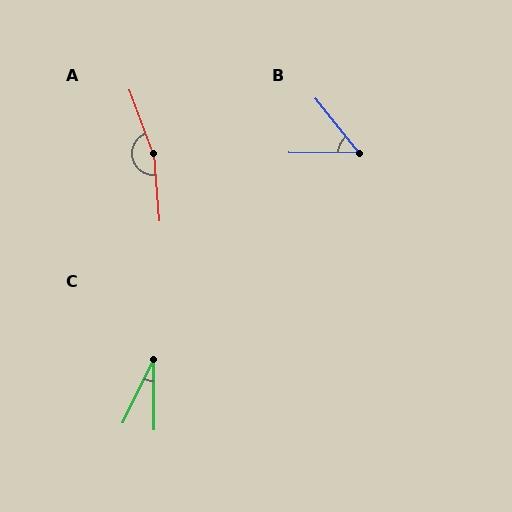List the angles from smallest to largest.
C (26°), B (51°), A (164°).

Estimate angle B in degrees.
Approximately 51 degrees.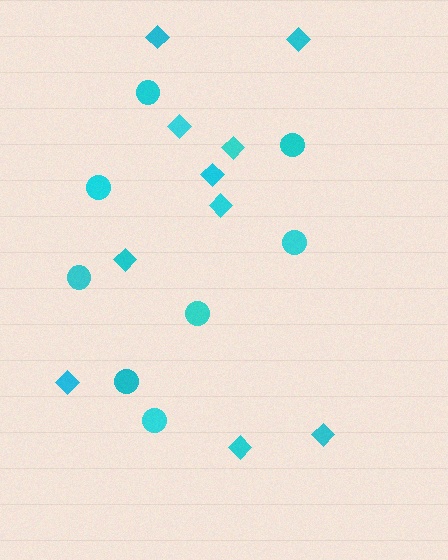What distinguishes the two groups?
There are 2 groups: one group of circles (8) and one group of diamonds (10).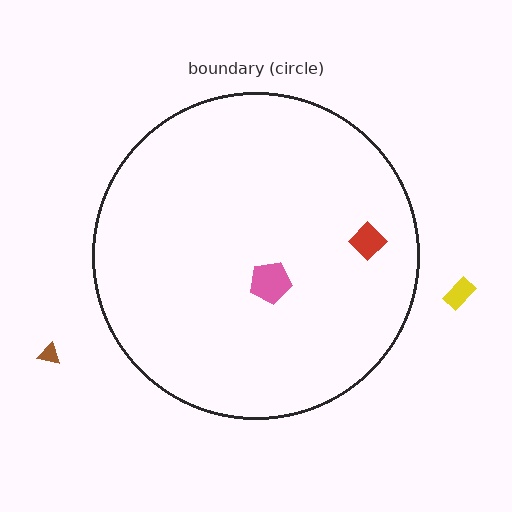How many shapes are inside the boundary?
2 inside, 2 outside.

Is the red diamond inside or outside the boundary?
Inside.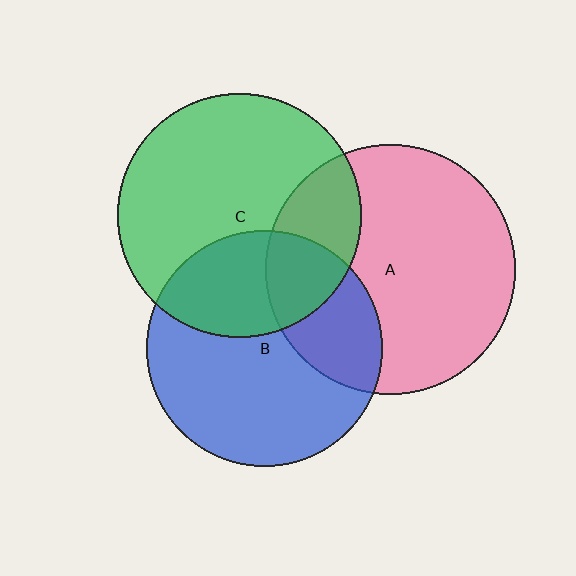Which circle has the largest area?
Circle A (pink).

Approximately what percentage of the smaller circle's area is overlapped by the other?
Approximately 30%.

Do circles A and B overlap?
Yes.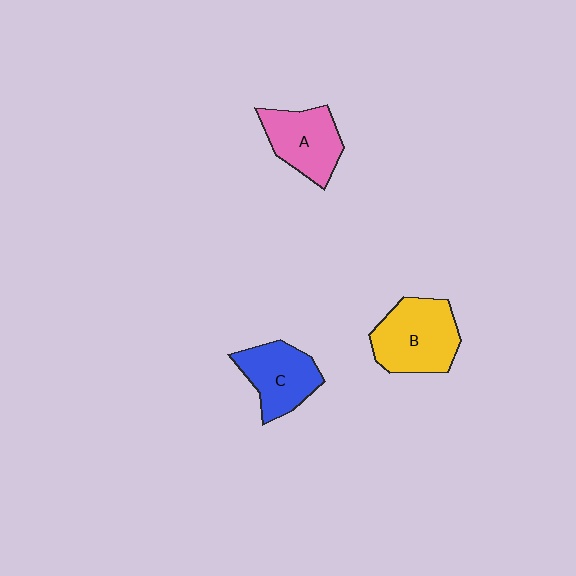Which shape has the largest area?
Shape B (yellow).